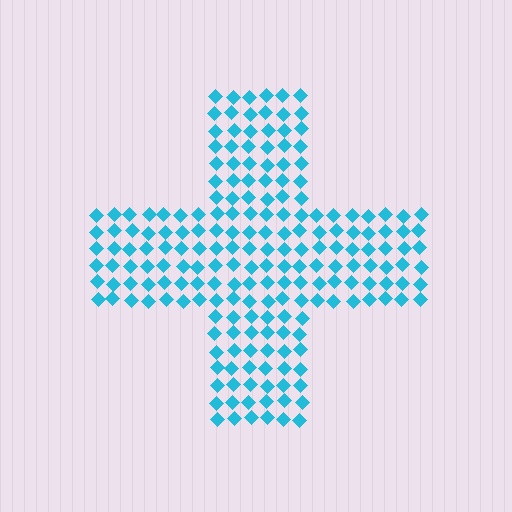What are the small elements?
The small elements are diamonds.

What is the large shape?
The large shape is a cross.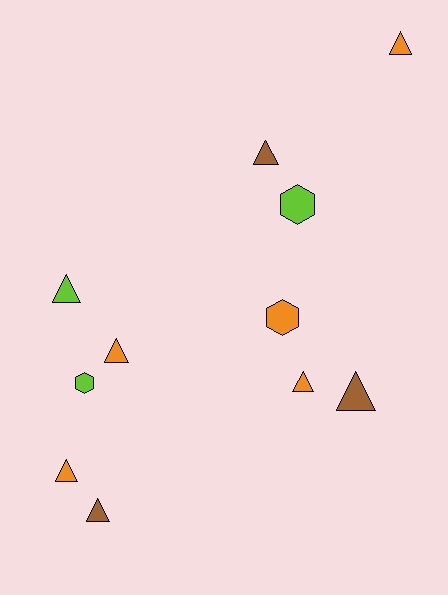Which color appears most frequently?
Orange, with 5 objects.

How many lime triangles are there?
There is 1 lime triangle.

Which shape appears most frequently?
Triangle, with 8 objects.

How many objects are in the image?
There are 11 objects.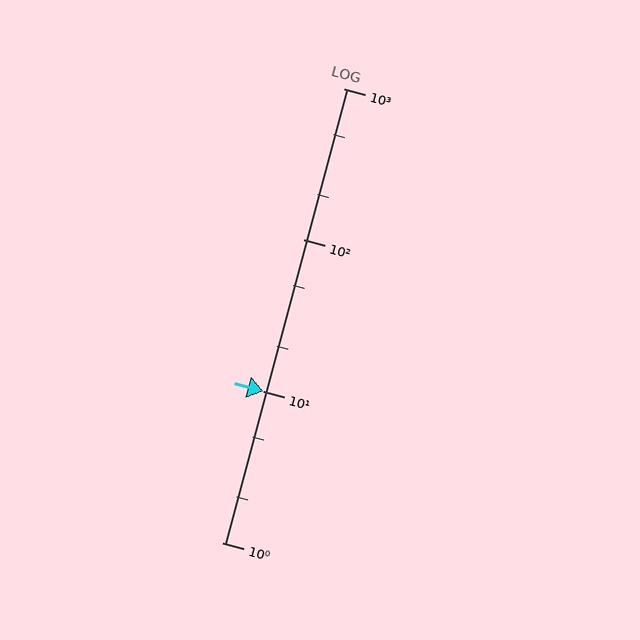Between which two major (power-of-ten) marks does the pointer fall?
The pointer is between 10 and 100.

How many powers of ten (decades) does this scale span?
The scale spans 3 decades, from 1 to 1000.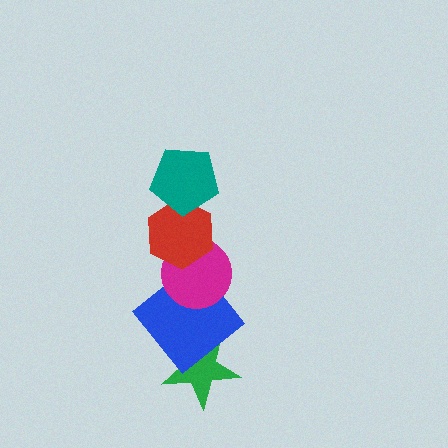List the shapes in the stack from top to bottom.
From top to bottom: the teal pentagon, the red hexagon, the magenta circle, the blue diamond, the green star.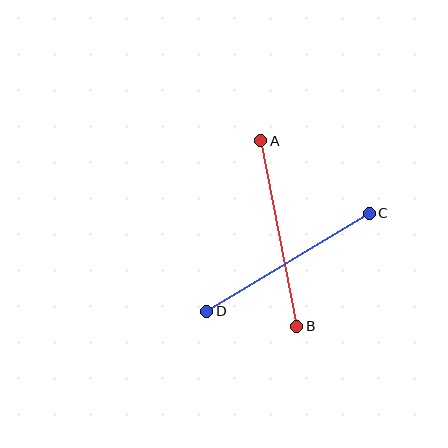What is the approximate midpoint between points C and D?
The midpoint is at approximately (288, 262) pixels.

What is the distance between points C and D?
The distance is approximately 190 pixels.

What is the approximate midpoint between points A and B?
The midpoint is at approximately (279, 233) pixels.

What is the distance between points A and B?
The distance is approximately 189 pixels.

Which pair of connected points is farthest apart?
Points C and D are farthest apart.